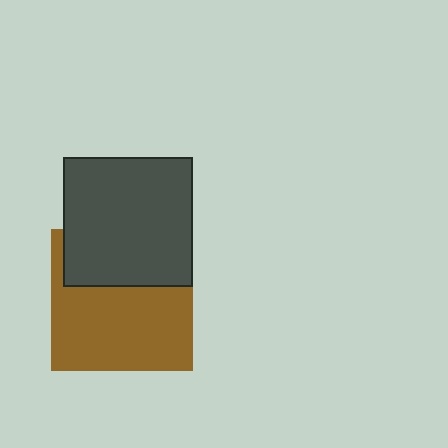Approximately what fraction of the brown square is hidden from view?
Roughly 37% of the brown square is hidden behind the dark gray square.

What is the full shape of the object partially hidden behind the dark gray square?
The partially hidden object is a brown square.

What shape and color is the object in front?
The object in front is a dark gray square.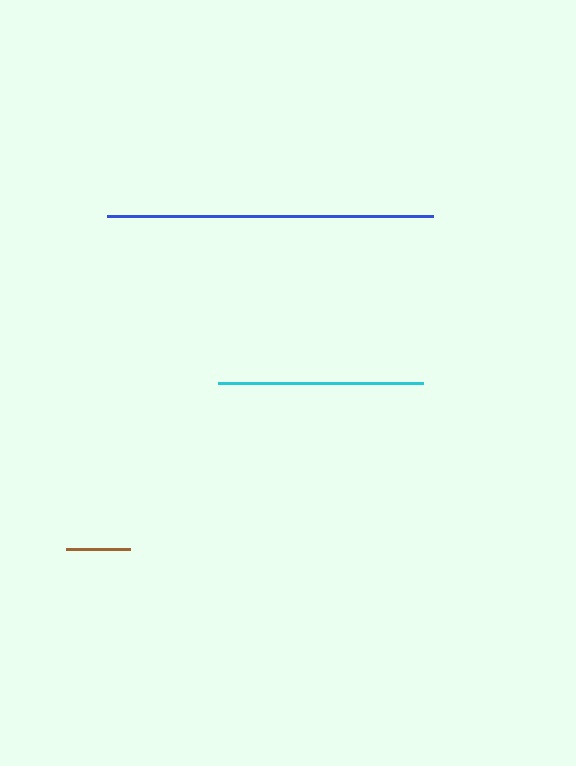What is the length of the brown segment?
The brown segment is approximately 64 pixels long.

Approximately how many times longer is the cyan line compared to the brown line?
The cyan line is approximately 3.2 times the length of the brown line.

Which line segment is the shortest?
The brown line is the shortest at approximately 64 pixels.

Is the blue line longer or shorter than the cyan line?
The blue line is longer than the cyan line.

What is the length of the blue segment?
The blue segment is approximately 326 pixels long.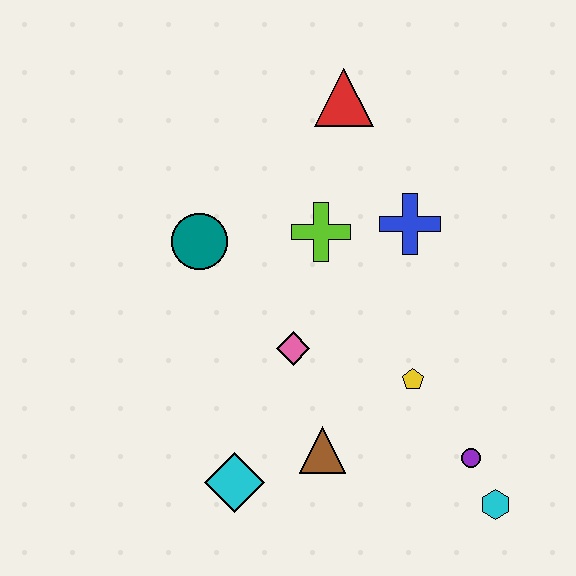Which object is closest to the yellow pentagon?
The purple circle is closest to the yellow pentagon.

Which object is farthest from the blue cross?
The cyan diamond is farthest from the blue cross.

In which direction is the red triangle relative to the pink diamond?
The red triangle is above the pink diamond.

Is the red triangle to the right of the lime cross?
Yes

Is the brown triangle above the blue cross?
No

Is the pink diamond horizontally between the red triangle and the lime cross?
No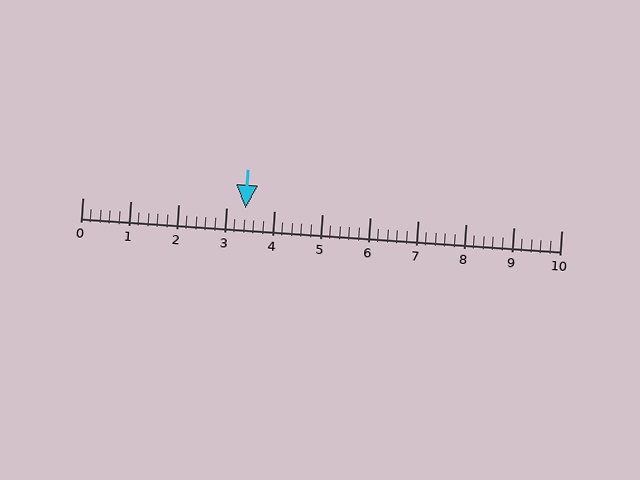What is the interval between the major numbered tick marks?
The major tick marks are spaced 1 units apart.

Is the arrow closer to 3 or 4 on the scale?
The arrow is closer to 3.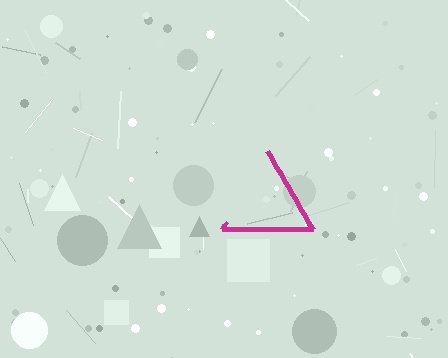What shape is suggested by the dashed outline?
The dashed outline suggests a triangle.